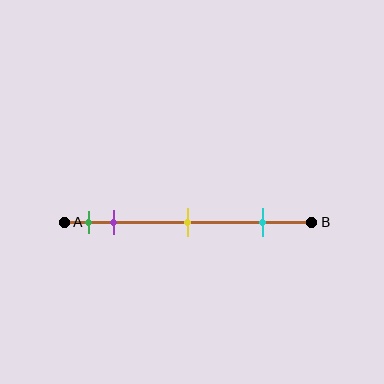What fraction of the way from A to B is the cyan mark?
The cyan mark is approximately 80% (0.8) of the way from A to B.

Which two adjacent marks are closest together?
The green and purple marks are the closest adjacent pair.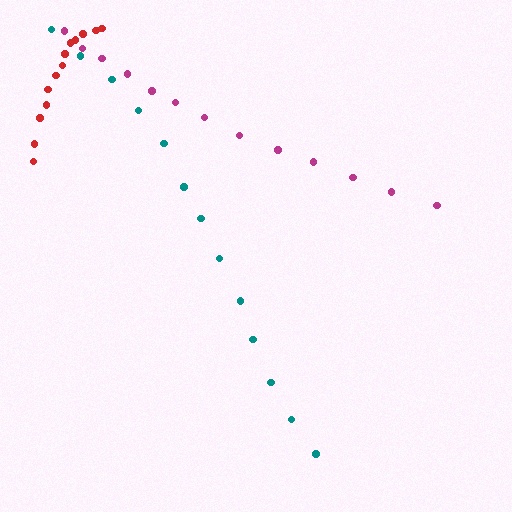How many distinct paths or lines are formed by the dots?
There are 3 distinct paths.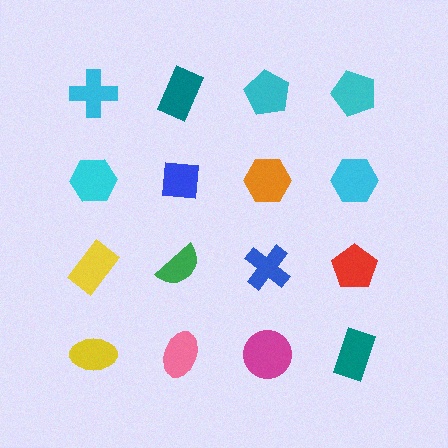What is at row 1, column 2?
A teal rectangle.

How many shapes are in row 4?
4 shapes.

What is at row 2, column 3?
An orange hexagon.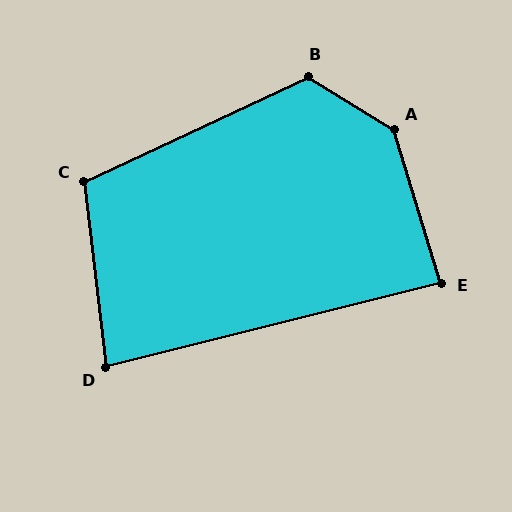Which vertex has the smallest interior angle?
D, at approximately 83 degrees.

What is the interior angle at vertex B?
Approximately 123 degrees (obtuse).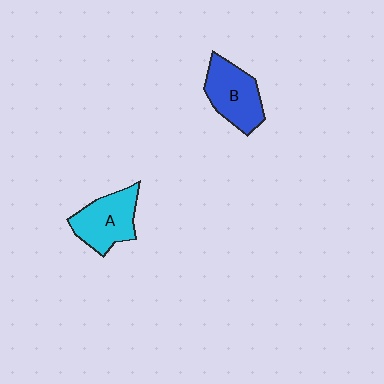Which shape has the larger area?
Shape B (blue).